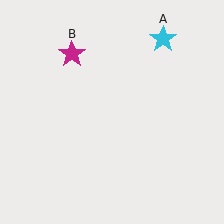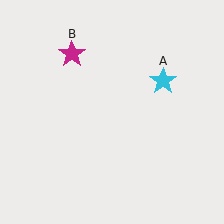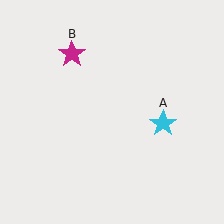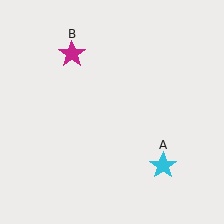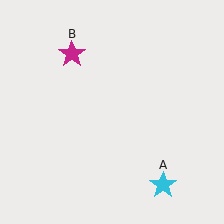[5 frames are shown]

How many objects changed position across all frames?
1 object changed position: cyan star (object A).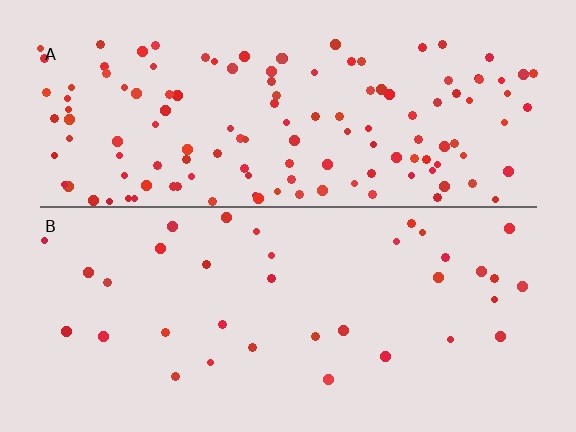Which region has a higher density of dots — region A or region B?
A (the top).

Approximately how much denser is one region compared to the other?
Approximately 3.8× — region A over region B.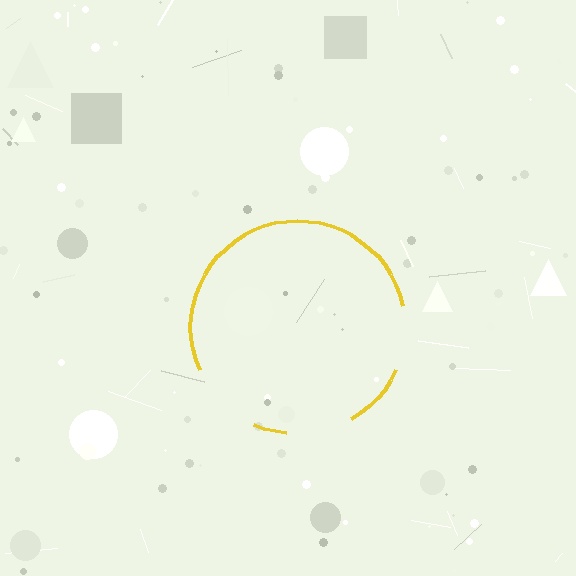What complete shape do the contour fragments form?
The contour fragments form a circle.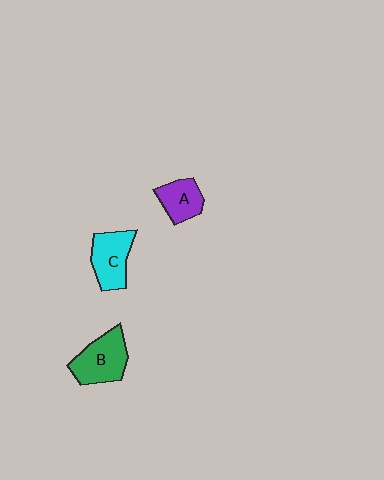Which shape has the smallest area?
Shape A (purple).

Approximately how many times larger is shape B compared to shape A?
Approximately 1.5 times.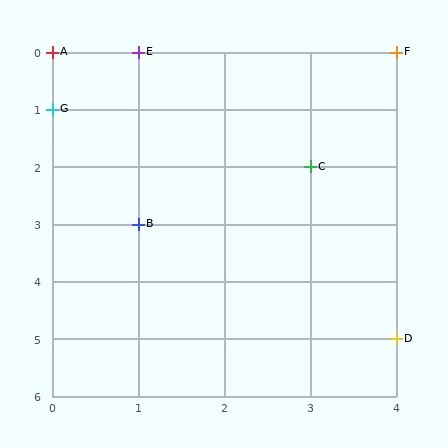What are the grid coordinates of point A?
Point A is at grid coordinates (0, 0).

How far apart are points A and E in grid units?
Points A and E are 1 column apart.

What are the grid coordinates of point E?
Point E is at grid coordinates (1, 0).